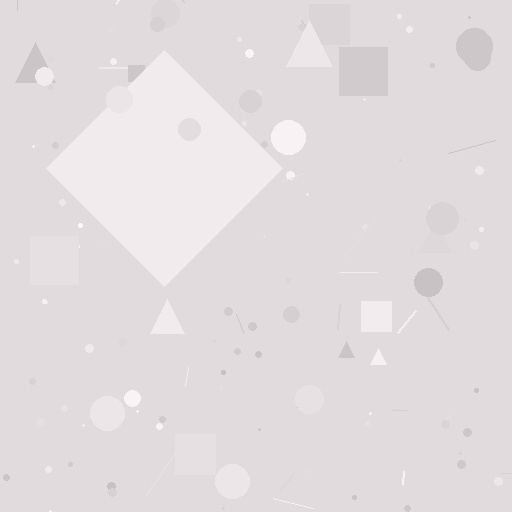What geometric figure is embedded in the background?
A diamond is embedded in the background.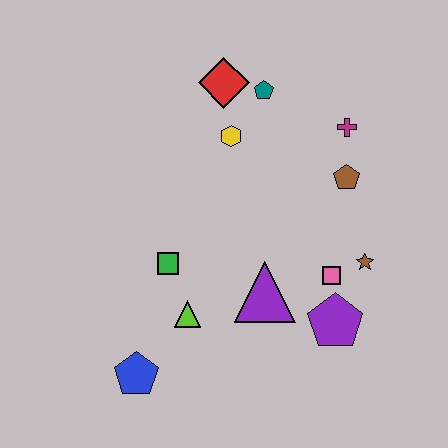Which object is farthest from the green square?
The magenta cross is farthest from the green square.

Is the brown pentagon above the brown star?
Yes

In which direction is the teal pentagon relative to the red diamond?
The teal pentagon is to the right of the red diamond.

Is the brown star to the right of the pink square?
Yes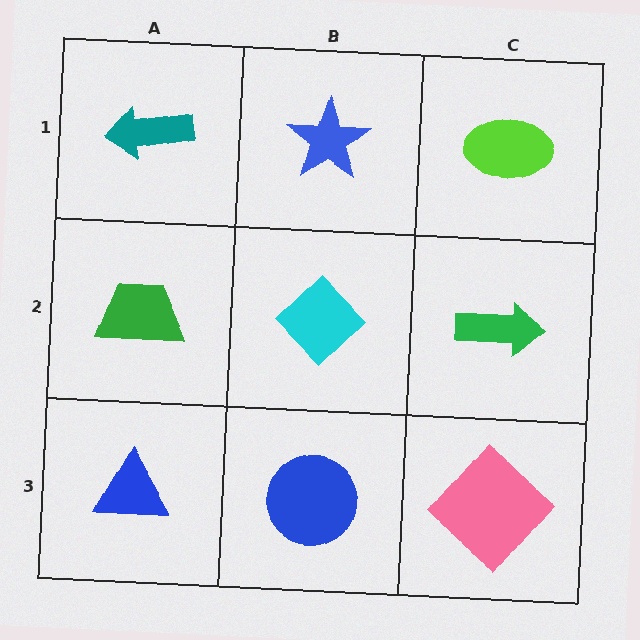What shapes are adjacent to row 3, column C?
A green arrow (row 2, column C), a blue circle (row 3, column B).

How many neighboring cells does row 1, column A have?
2.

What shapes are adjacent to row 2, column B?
A blue star (row 1, column B), a blue circle (row 3, column B), a green trapezoid (row 2, column A), a green arrow (row 2, column C).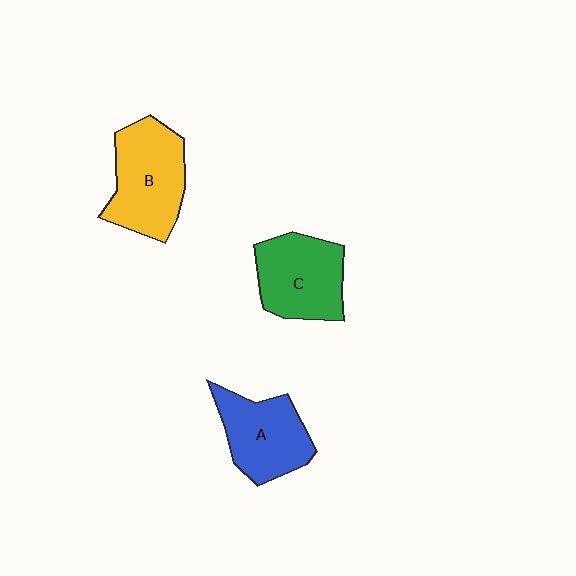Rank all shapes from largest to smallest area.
From largest to smallest: B (yellow), C (green), A (blue).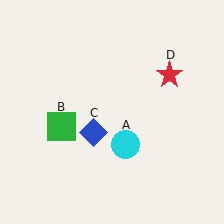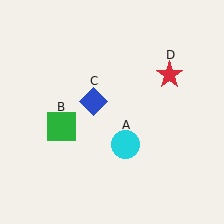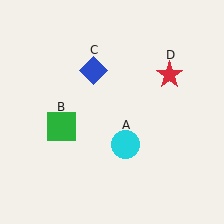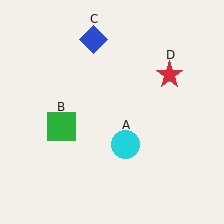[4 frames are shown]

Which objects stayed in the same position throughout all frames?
Cyan circle (object A) and green square (object B) and red star (object D) remained stationary.